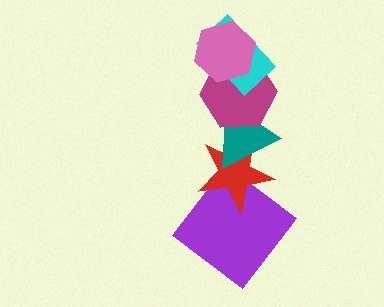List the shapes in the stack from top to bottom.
From top to bottom: the pink hexagon, the cyan rectangle, the magenta hexagon, the teal triangle, the red star, the purple diamond.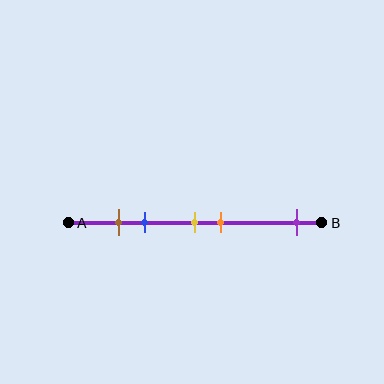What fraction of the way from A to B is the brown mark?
The brown mark is approximately 20% (0.2) of the way from A to B.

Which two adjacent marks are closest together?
The brown and blue marks are the closest adjacent pair.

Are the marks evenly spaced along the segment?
No, the marks are not evenly spaced.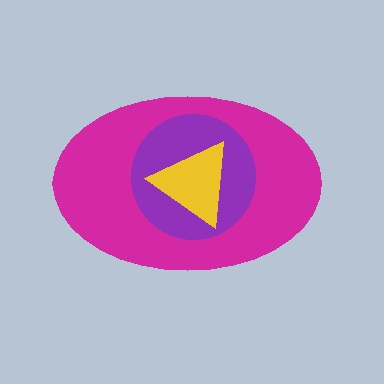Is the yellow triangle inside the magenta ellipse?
Yes.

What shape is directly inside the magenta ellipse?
The purple circle.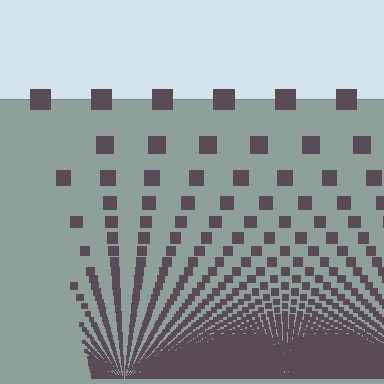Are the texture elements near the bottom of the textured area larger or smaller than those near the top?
Smaller. The gradient is inverted — elements near the bottom are smaller and denser.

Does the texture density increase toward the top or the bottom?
Density increases toward the bottom.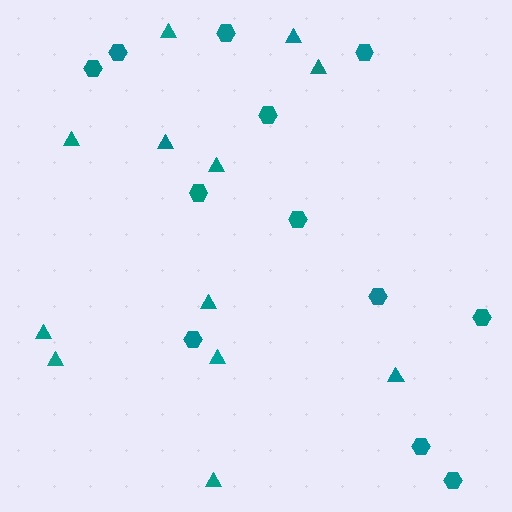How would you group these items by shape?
There are 2 groups: one group of hexagons (12) and one group of triangles (12).